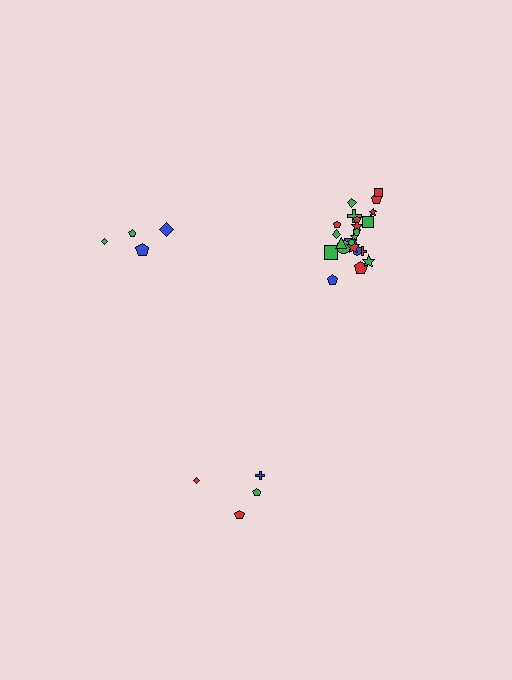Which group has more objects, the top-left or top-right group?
The top-right group.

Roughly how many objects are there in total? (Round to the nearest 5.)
Roughly 35 objects in total.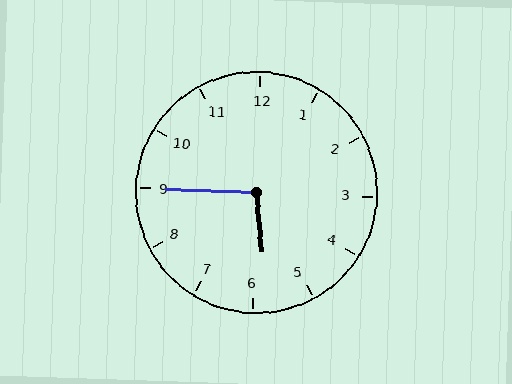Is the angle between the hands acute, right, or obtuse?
It is obtuse.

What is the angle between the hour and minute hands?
Approximately 98 degrees.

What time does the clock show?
5:45.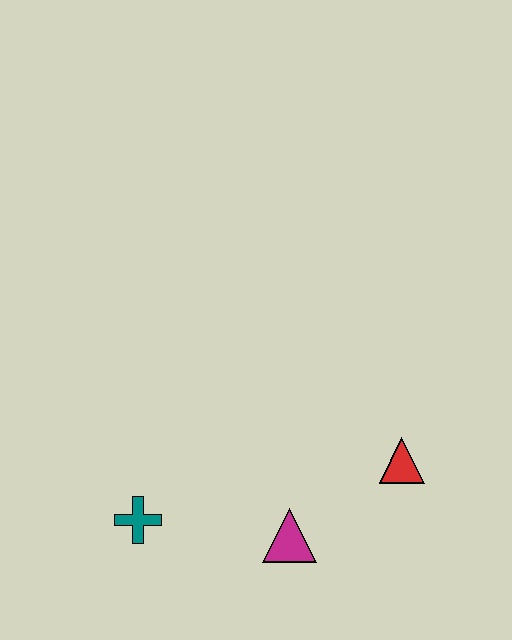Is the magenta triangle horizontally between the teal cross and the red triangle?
Yes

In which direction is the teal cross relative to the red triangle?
The teal cross is to the left of the red triangle.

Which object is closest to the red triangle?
The magenta triangle is closest to the red triangle.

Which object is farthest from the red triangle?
The teal cross is farthest from the red triangle.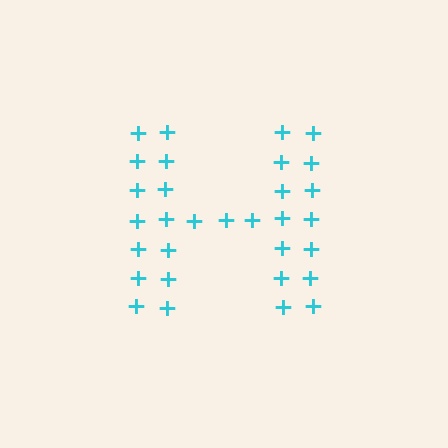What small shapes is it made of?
It is made of small plus signs.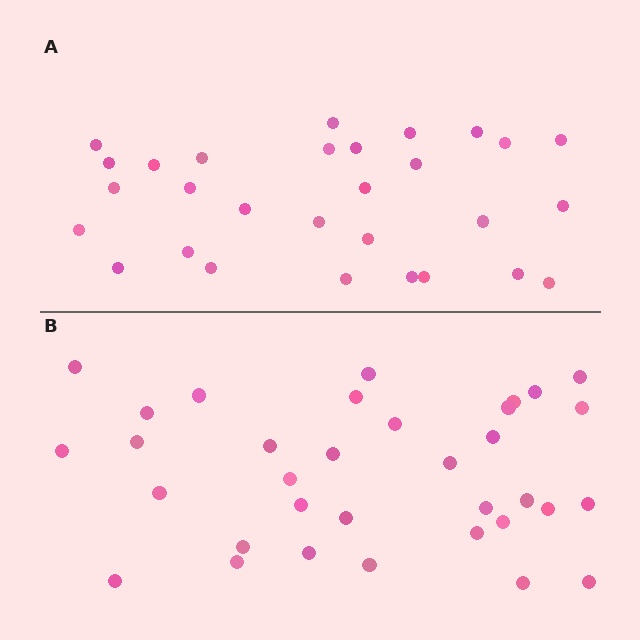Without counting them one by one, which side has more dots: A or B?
Region B (the bottom region) has more dots.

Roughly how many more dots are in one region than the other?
Region B has about 5 more dots than region A.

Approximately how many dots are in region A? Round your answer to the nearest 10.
About 30 dots. (The exact count is 29, which rounds to 30.)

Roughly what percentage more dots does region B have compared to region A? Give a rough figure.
About 15% more.